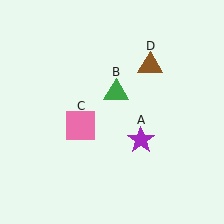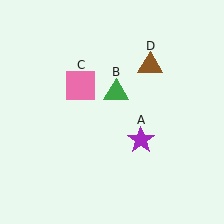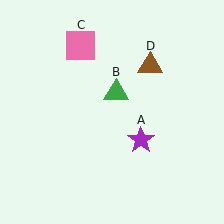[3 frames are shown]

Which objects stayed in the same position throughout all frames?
Purple star (object A) and green triangle (object B) and brown triangle (object D) remained stationary.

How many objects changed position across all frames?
1 object changed position: pink square (object C).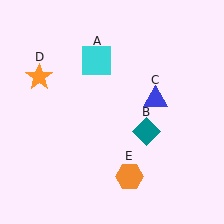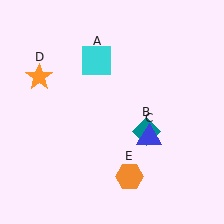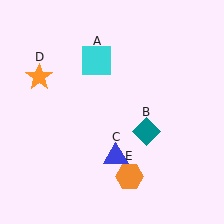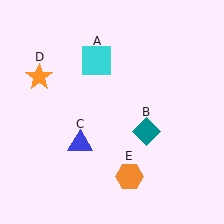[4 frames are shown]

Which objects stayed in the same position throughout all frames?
Cyan square (object A) and teal diamond (object B) and orange star (object D) and orange hexagon (object E) remained stationary.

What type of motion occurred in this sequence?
The blue triangle (object C) rotated clockwise around the center of the scene.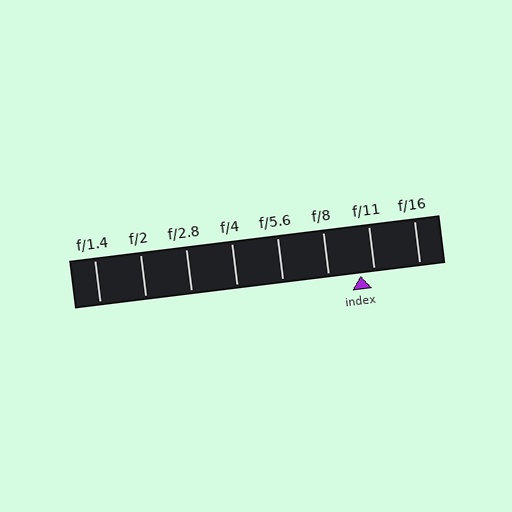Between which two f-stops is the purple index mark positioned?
The index mark is between f/8 and f/11.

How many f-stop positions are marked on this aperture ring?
There are 8 f-stop positions marked.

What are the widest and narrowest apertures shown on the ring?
The widest aperture shown is f/1.4 and the narrowest is f/16.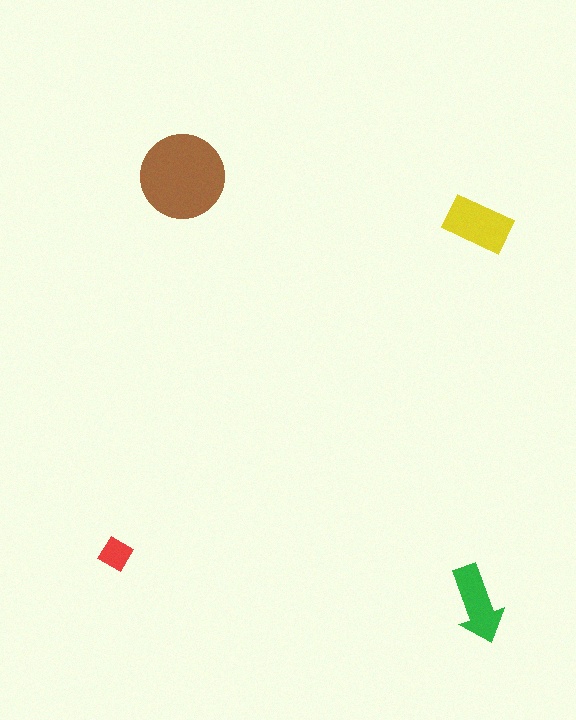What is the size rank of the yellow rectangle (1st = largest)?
2nd.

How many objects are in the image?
There are 4 objects in the image.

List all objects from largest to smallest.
The brown circle, the yellow rectangle, the green arrow, the red diamond.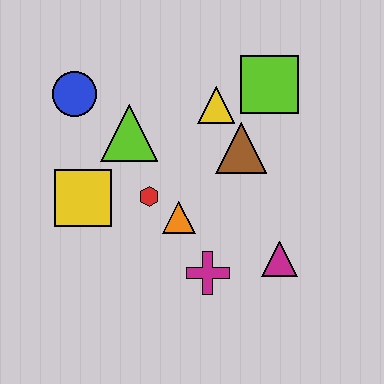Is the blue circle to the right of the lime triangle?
No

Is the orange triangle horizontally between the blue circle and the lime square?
Yes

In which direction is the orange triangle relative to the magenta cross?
The orange triangle is above the magenta cross.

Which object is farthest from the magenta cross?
The blue circle is farthest from the magenta cross.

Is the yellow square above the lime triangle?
No